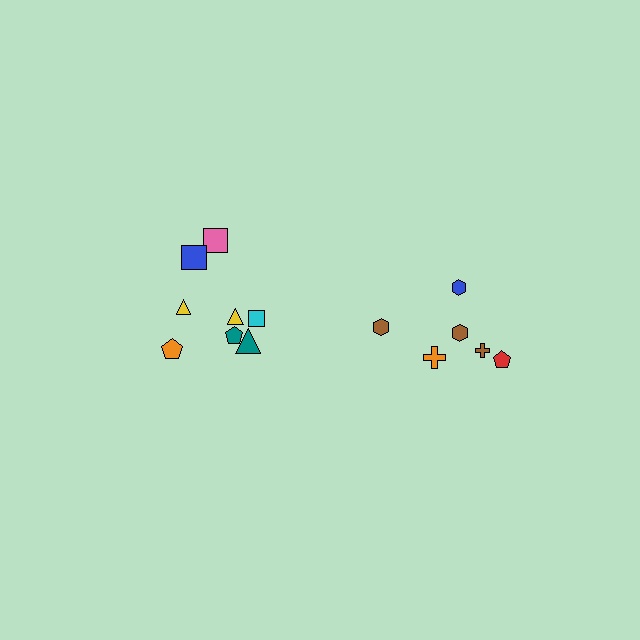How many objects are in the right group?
There are 6 objects.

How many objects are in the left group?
There are 8 objects.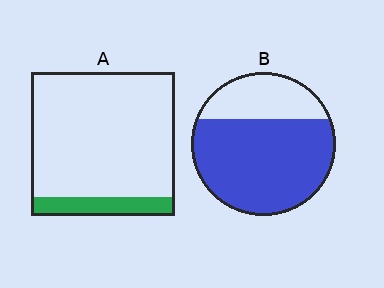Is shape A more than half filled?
No.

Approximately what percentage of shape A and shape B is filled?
A is approximately 15% and B is approximately 70%.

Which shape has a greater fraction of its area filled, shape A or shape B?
Shape B.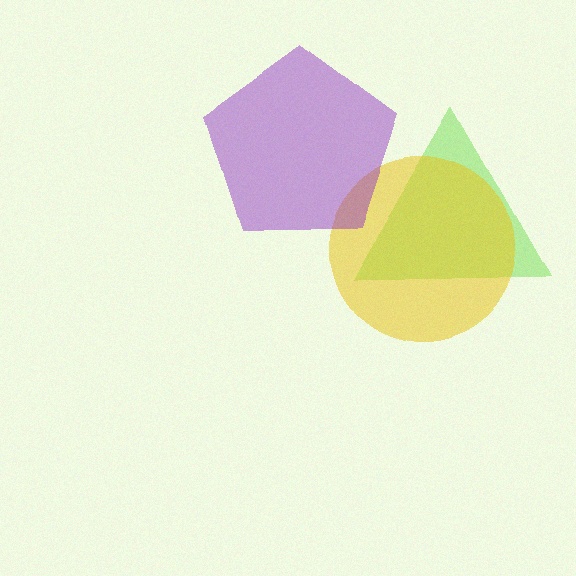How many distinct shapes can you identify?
There are 3 distinct shapes: a lime triangle, a yellow circle, a purple pentagon.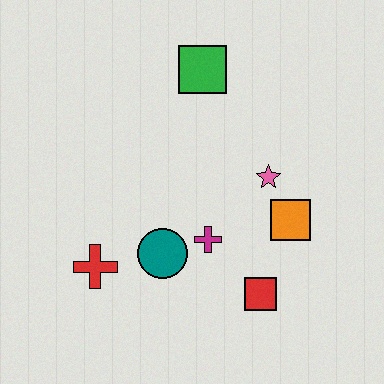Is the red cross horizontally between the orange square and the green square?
No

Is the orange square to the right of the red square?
Yes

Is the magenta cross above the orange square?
No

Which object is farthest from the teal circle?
The green square is farthest from the teal circle.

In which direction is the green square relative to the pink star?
The green square is above the pink star.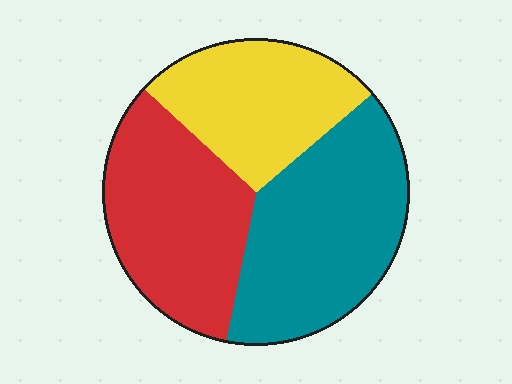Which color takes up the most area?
Teal, at roughly 40%.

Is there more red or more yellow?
Red.